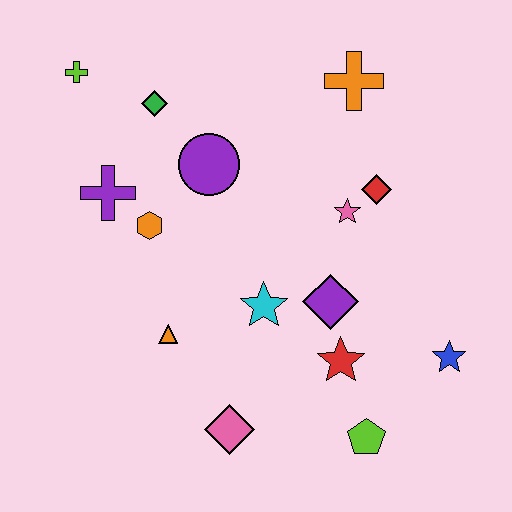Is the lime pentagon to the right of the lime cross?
Yes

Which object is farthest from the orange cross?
The pink diamond is farthest from the orange cross.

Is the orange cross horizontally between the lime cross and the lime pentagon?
Yes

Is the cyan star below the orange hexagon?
Yes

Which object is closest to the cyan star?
The purple diamond is closest to the cyan star.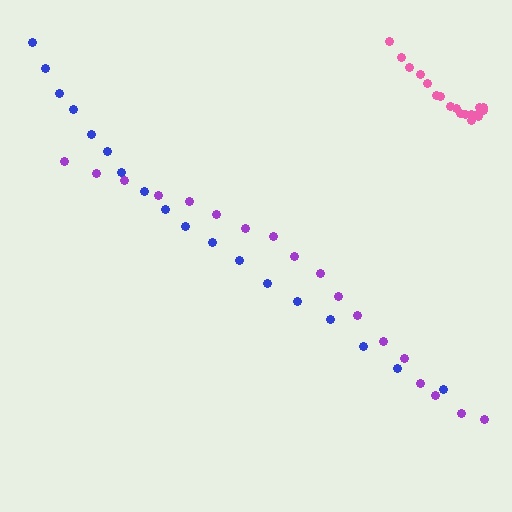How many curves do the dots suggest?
There are 3 distinct paths.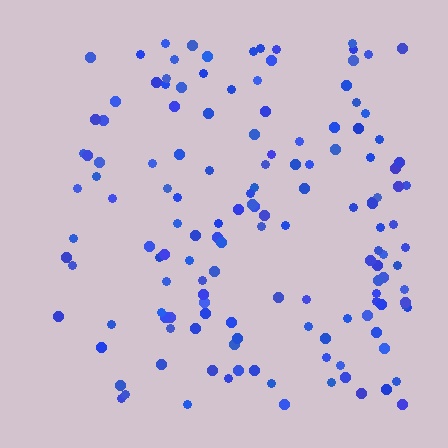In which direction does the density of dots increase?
From left to right, with the right side densest.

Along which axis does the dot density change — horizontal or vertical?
Horizontal.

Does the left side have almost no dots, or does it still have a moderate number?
Still a moderate number, just noticeably fewer than the right.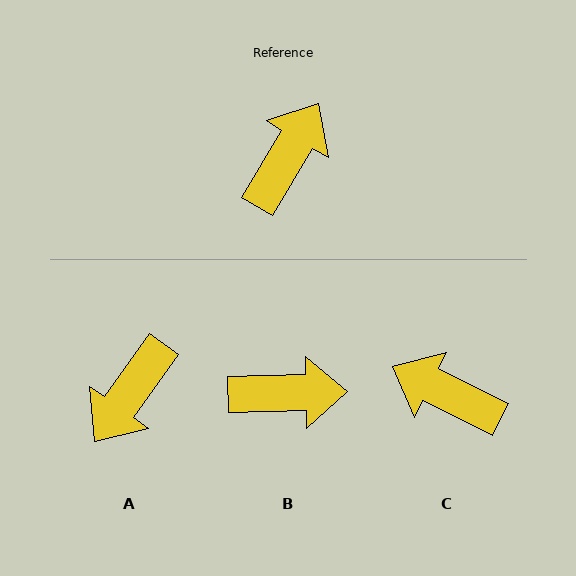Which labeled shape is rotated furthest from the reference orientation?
A, about 175 degrees away.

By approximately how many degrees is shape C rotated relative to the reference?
Approximately 94 degrees counter-clockwise.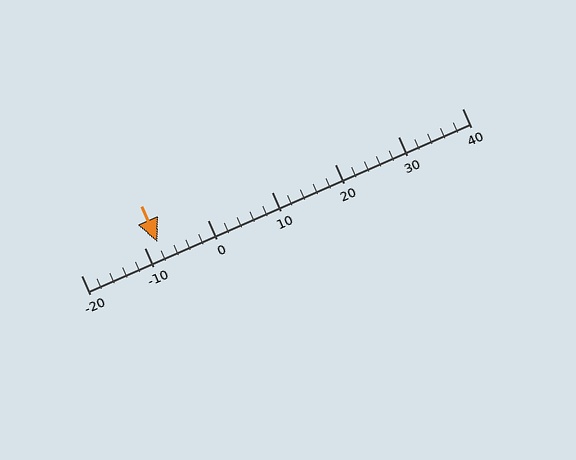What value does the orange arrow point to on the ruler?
The orange arrow points to approximately -8.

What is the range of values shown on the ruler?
The ruler shows values from -20 to 40.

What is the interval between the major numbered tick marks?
The major tick marks are spaced 10 units apart.